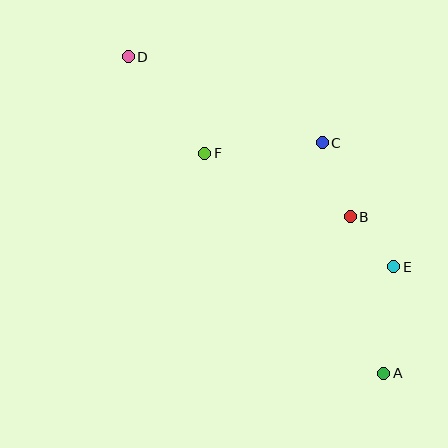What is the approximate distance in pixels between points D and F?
The distance between D and F is approximately 123 pixels.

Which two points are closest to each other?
Points B and E are closest to each other.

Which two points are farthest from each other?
Points A and D are farthest from each other.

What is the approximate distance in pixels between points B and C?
The distance between B and C is approximately 79 pixels.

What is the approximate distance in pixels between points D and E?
The distance between D and E is approximately 338 pixels.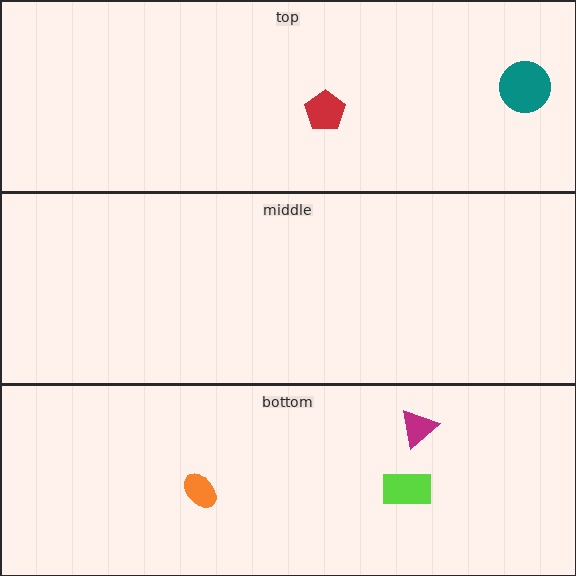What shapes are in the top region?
The red pentagon, the teal circle.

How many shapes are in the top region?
2.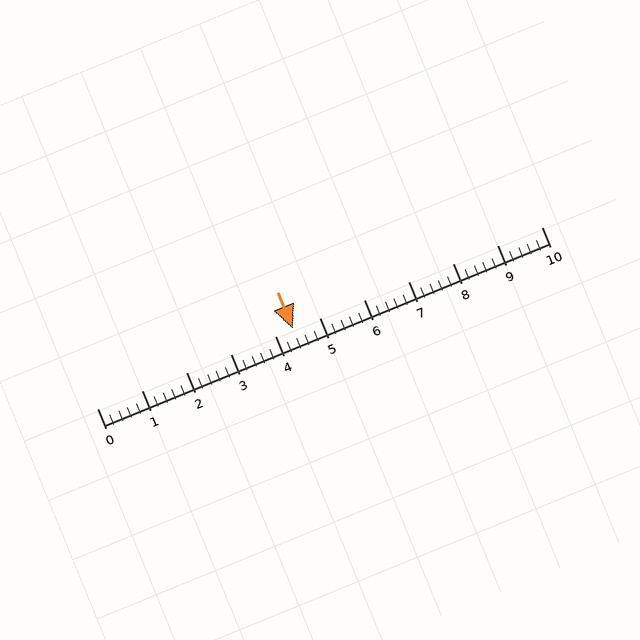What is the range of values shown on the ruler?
The ruler shows values from 0 to 10.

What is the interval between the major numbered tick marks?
The major tick marks are spaced 1 units apart.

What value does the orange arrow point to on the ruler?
The orange arrow points to approximately 4.4.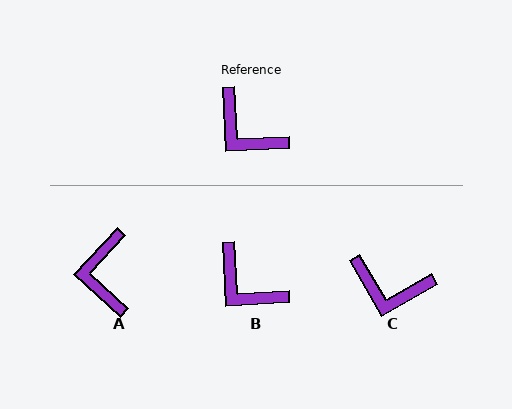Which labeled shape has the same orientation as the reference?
B.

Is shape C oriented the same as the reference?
No, it is off by about 27 degrees.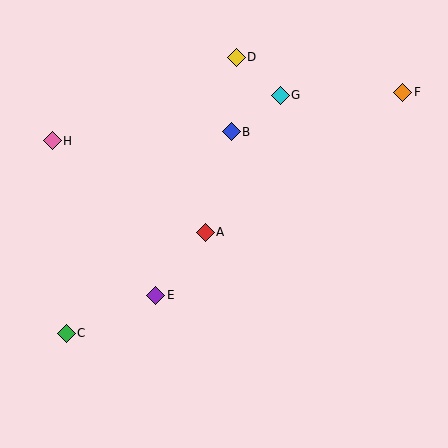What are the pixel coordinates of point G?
Point G is at (280, 95).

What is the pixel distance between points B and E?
The distance between B and E is 180 pixels.